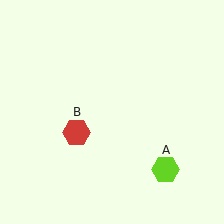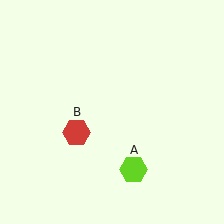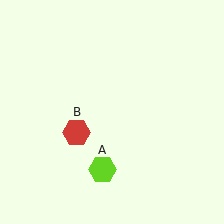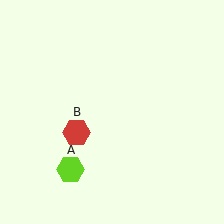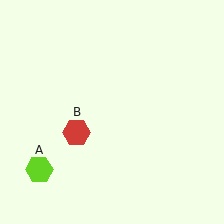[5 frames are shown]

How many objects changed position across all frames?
1 object changed position: lime hexagon (object A).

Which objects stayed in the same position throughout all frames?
Red hexagon (object B) remained stationary.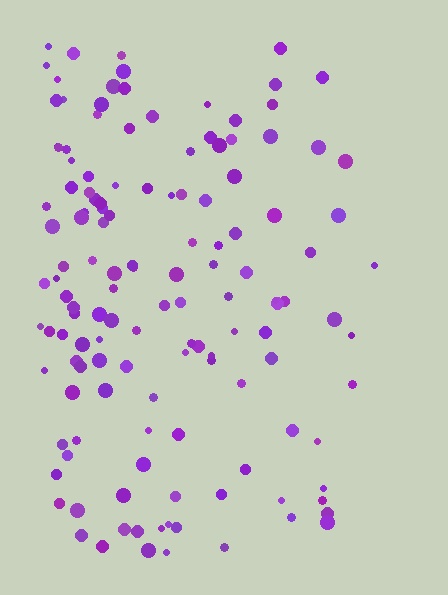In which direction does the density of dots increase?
From right to left, with the left side densest.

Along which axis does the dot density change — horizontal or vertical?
Horizontal.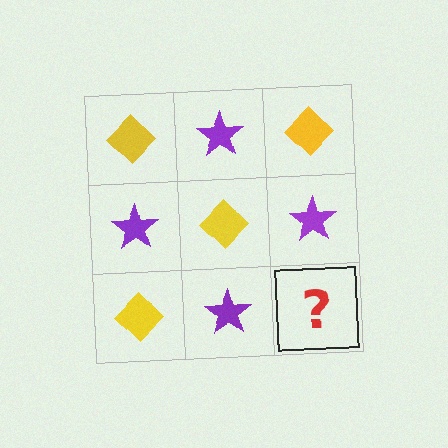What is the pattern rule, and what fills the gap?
The rule is that it alternates yellow diamond and purple star in a checkerboard pattern. The gap should be filled with a yellow diamond.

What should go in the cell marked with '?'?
The missing cell should contain a yellow diamond.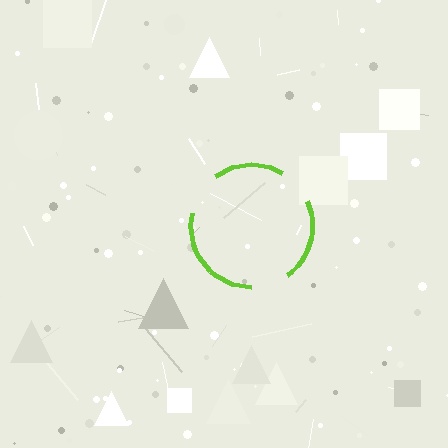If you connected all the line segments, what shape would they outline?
They would outline a circle.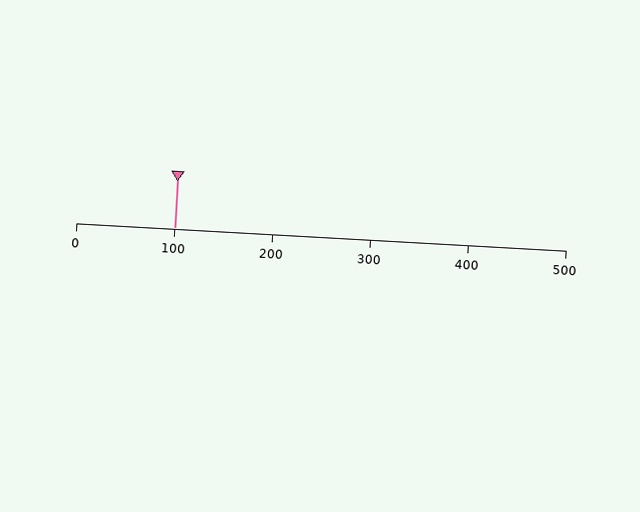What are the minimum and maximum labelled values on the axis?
The axis runs from 0 to 500.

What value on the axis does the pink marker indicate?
The marker indicates approximately 100.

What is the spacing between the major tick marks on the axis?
The major ticks are spaced 100 apart.